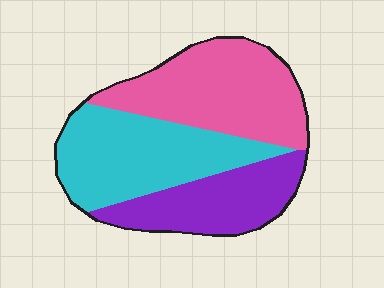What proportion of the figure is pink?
Pink covers 38% of the figure.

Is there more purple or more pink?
Pink.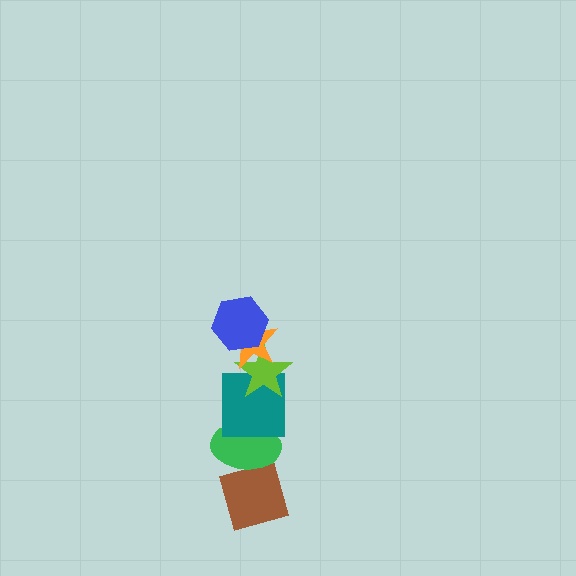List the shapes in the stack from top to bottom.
From top to bottom: the blue hexagon, the orange star, the lime star, the teal square, the green ellipse, the brown diamond.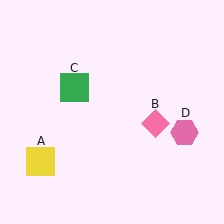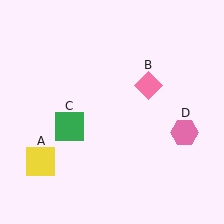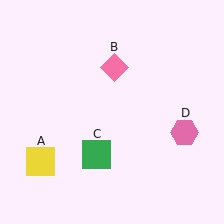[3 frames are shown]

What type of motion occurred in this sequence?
The pink diamond (object B), green square (object C) rotated counterclockwise around the center of the scene.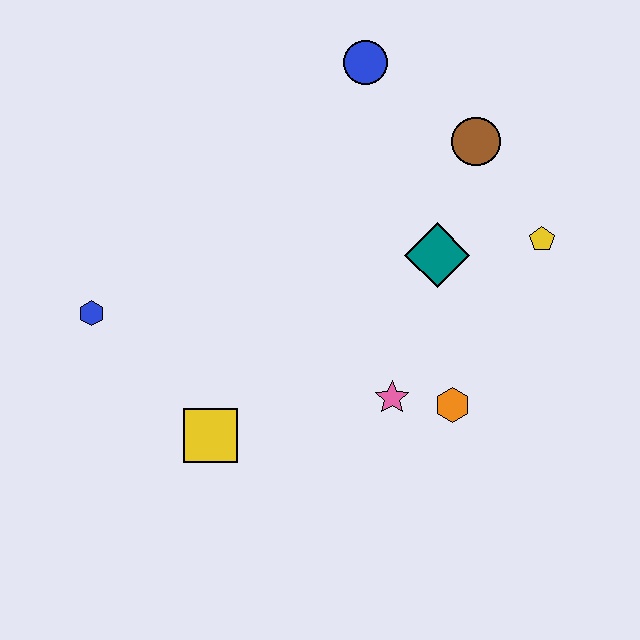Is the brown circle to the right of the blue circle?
Yes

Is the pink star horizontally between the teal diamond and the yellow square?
Yes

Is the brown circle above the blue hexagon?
Yes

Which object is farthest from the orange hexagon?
The blue hexagon is farthest from the orange hexagon.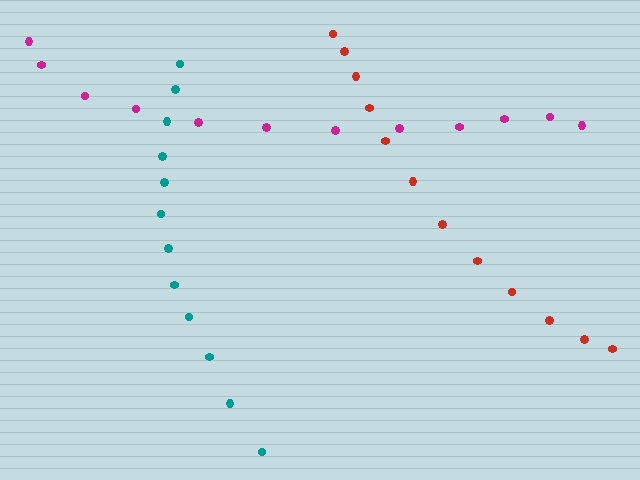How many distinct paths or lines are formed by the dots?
There are 3 distinct paths.